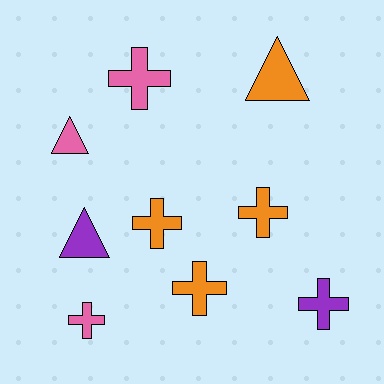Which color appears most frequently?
Orange, with 4 objects.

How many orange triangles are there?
There is 1 orange triangle.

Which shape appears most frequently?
Cross, with 6 objects.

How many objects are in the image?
There are 9 objects.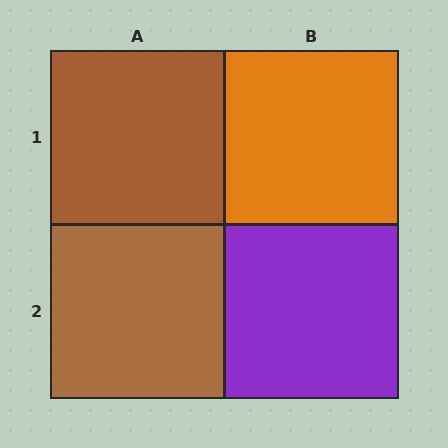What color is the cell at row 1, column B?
Orange.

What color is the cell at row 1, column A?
Brown.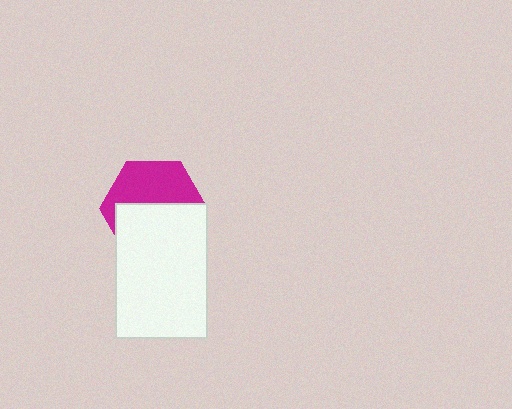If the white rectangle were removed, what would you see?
You would see the complete magenta hexagon.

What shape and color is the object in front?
The object in front is a white rectangle.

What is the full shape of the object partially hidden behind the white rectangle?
The partially hidden object is a magenta hexagon.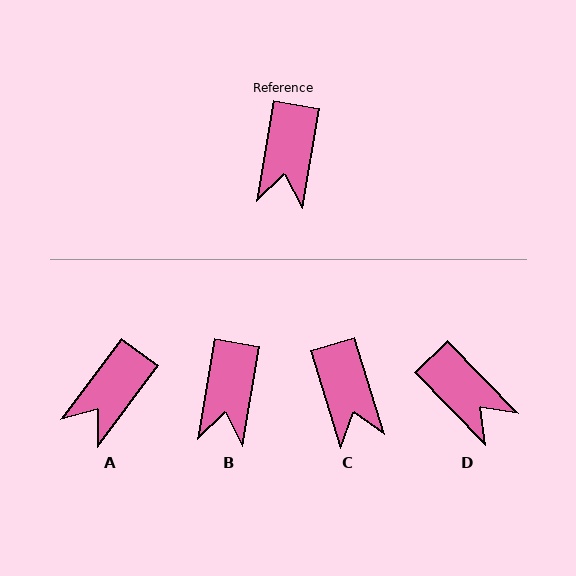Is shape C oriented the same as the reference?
No, it is off by about 26 degrees.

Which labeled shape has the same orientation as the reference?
B.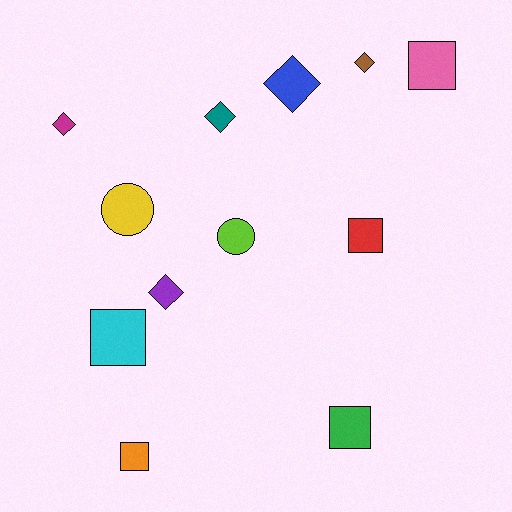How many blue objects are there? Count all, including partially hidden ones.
There is 1 blue object.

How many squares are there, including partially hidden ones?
There are 5 squares.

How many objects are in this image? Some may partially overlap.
There are 12 objects.